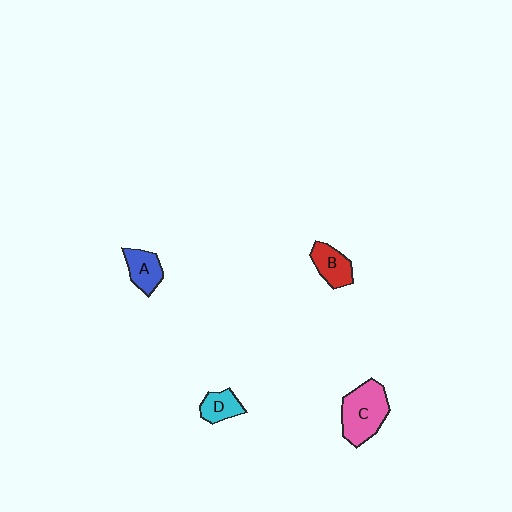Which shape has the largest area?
Shape C (pink).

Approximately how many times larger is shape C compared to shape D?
Approximately 2.1 times.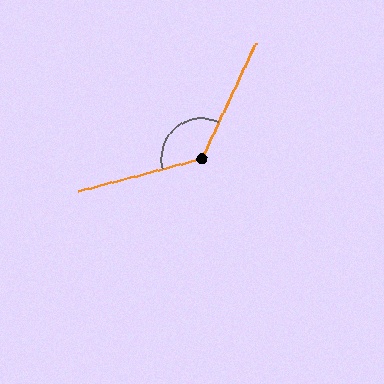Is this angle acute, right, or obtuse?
It is obtuse.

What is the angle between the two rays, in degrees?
Approximately 130 degrees.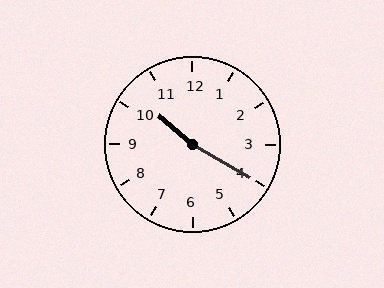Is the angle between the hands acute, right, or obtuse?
It is obtuse.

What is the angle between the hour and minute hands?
Approximately 170 degrees.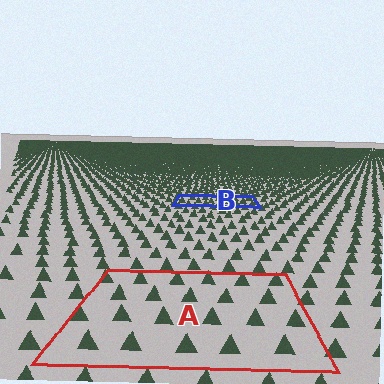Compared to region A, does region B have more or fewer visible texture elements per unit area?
Region B has more texture elements per unit area — they are packed more densely because it is farther away.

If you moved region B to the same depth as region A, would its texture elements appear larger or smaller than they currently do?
They would appear larger. At a closer depth, the same texture elements are projected at a bigger on-screen size.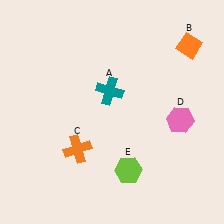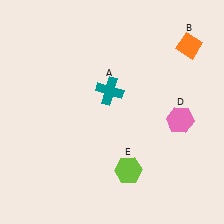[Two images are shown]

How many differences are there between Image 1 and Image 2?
There is 1 difference between the two images.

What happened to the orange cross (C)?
The orange cross (C) was removed in Image 2. It was in the bottom-left area of Image 1.